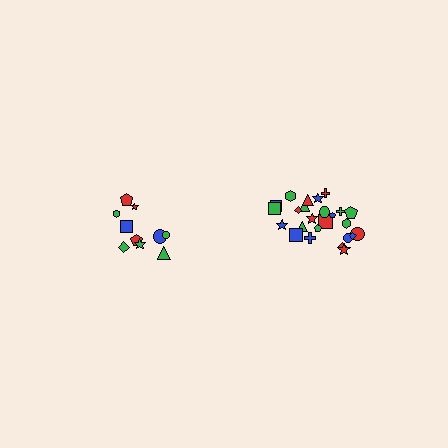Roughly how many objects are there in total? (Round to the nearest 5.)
Roughly 35 objects in total.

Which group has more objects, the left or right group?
The right group.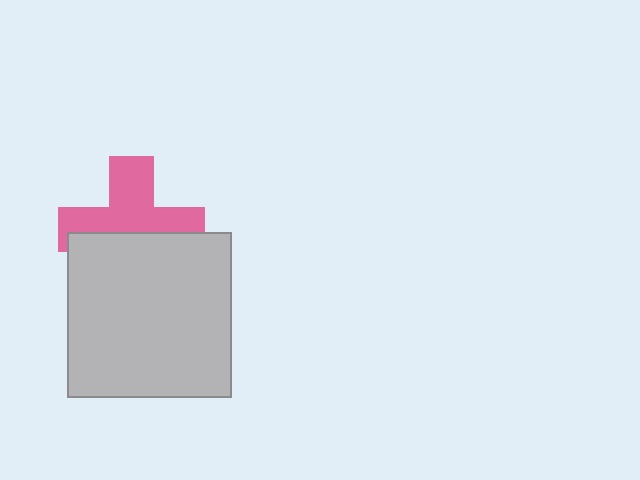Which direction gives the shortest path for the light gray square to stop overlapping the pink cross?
Moving down gives the shortest separation.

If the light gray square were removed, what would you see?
You would see the complete pink cross.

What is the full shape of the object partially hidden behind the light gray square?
The partially hidden object is a pink cross.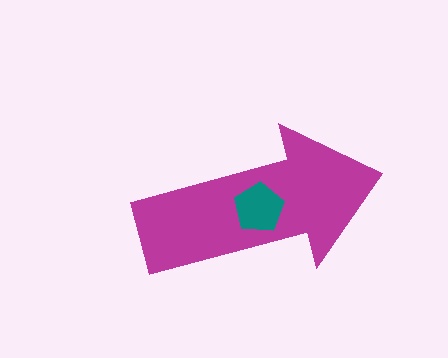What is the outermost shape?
The magenta arrow.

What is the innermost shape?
The teal pentagon.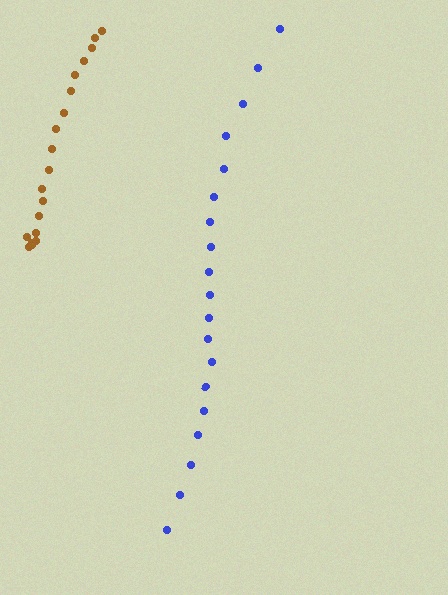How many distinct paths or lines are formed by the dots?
There are 2 distinct paths.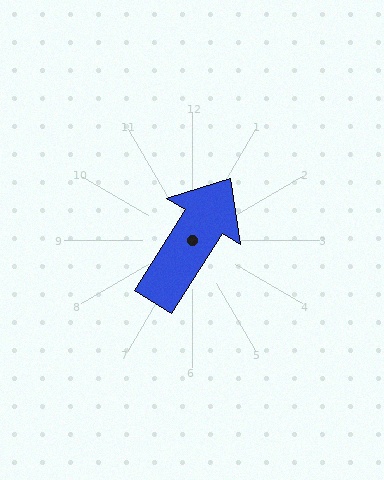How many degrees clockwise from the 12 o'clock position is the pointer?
Approximately 32 degrees.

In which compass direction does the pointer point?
Northeast.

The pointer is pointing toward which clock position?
Roughly 1 o'clock.